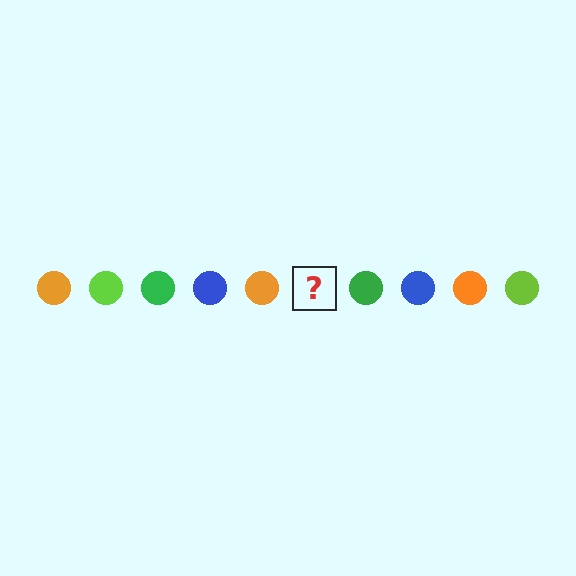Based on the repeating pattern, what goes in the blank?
The blank should be a lime circle.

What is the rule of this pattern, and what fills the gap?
The rule is that the pattern cycles through orange, lime, green, blue circles. The gap should be filled with a lime circle.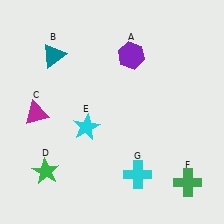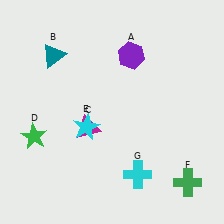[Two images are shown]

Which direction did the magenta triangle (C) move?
The magenta triangle (C) moved right.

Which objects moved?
The objects that moved are: the magenta triangle (C), the green star (D).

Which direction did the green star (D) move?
The green star (D) moved up.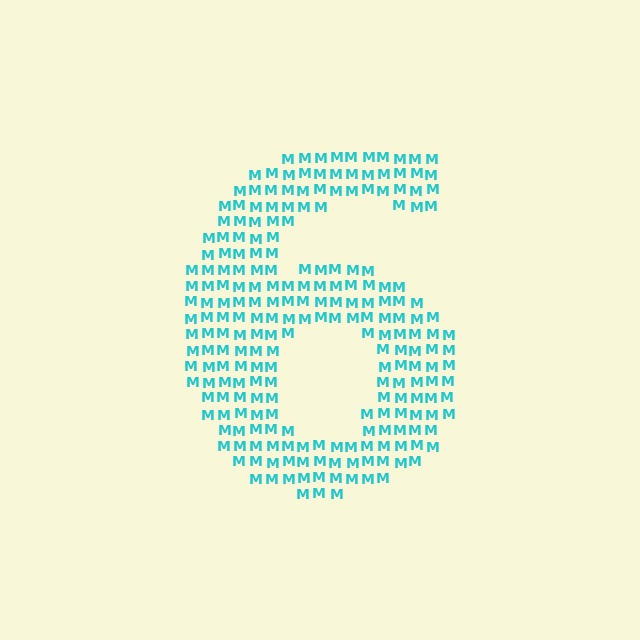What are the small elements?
The small elements are letter M's.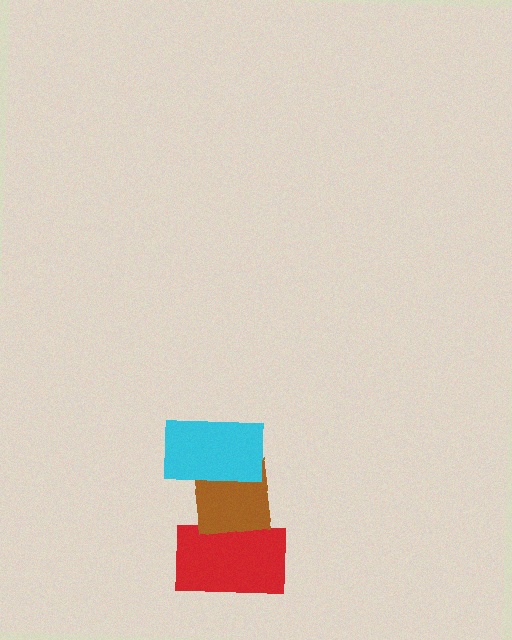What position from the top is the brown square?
The brown square is 2nd from the top.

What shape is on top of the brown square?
The cyan rectangle is on top of the brown square.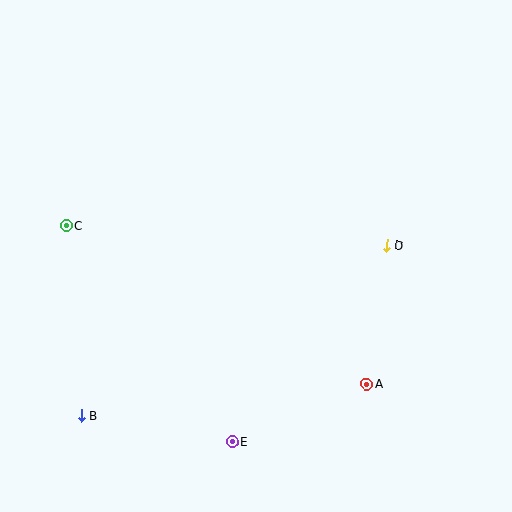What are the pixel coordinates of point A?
Point A is at (367, 384).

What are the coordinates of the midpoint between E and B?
The midpoint between E and B is at (157, 428).